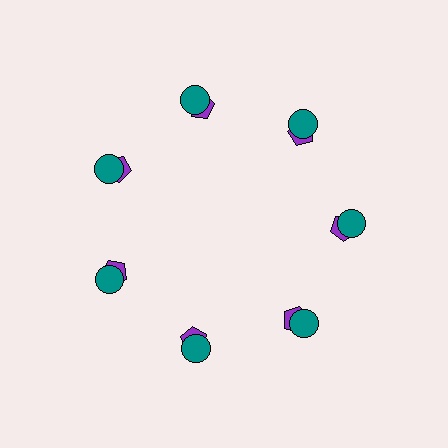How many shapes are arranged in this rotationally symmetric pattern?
There are 14 shapes, arranged in 7 groups of 2.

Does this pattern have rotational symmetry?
Yes, this pattern has 7-fold rotational symmetry. It looks the same after rotating 51 degrees around the center.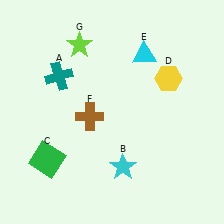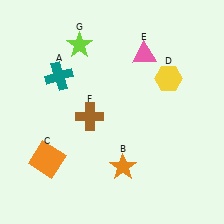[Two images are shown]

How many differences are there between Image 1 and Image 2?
There are 3 differences between the two images.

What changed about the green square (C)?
In Image 1, C is green. In Image 2, it changed to orange.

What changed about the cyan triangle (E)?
In Image 1, E is cyan. In Image 2, it changed to pink.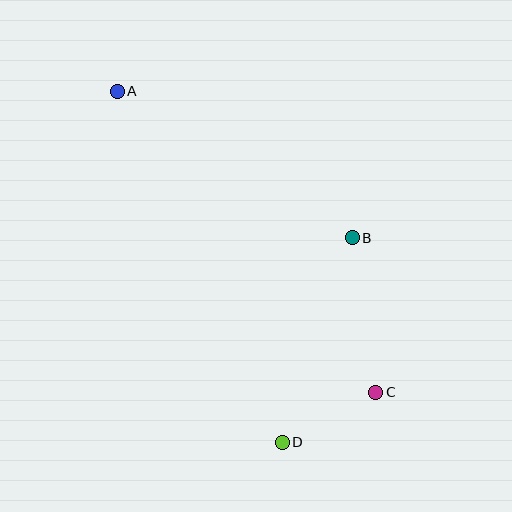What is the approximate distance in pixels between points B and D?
The distance between B and D is approximately 216 pixels.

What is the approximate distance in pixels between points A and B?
The distance between A and B is approximately 277 pixels.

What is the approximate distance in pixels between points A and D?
The distance between A and D is approximately 387 pixels.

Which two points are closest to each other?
Points C and D are closest to each other.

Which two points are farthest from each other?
Points A and C are farthest from each other.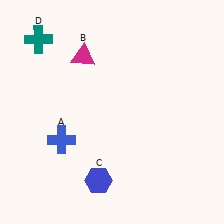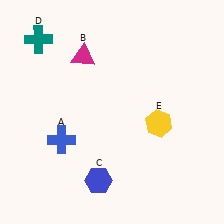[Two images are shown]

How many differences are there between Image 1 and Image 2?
There is 1 difference between the two images.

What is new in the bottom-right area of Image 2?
A yellow hexagon (E) was added in the bottom-right area of Image 2.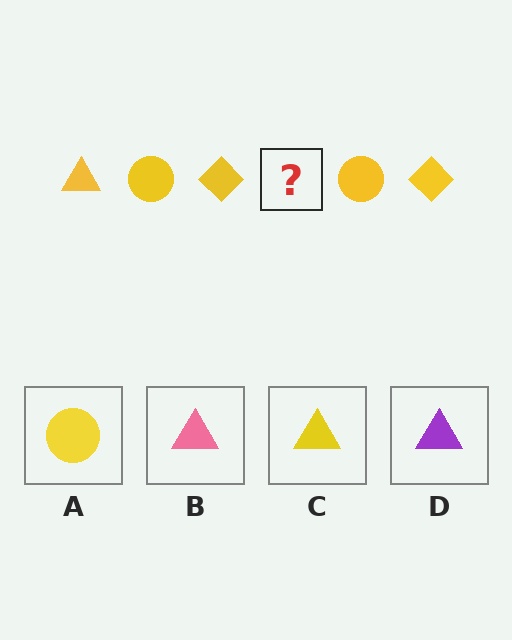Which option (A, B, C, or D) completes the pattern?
C.